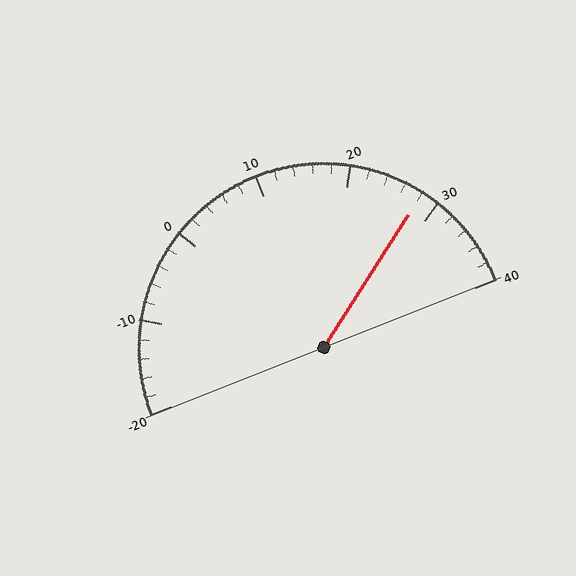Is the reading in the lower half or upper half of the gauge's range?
The reading is in the upper half of the range (-20 to 40).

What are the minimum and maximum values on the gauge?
The gauge ranges from -20 to 40.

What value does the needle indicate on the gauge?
The needle indicates approximately 28.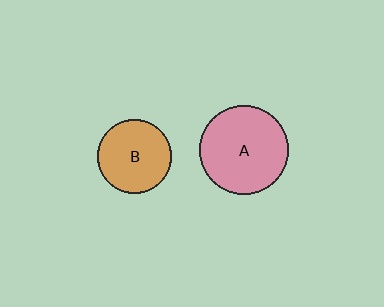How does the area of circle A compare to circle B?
Approximately 1.5 times.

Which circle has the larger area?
Circle A (pink).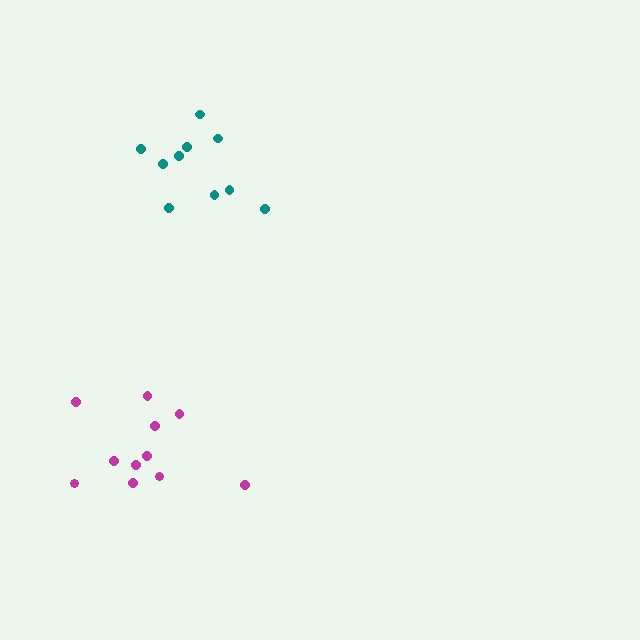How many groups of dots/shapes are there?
There are 2 groups.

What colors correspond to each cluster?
The clusters are colored: teal, magenta.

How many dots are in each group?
Group 1: 10 dots, Group 2: 11 dots (21 total).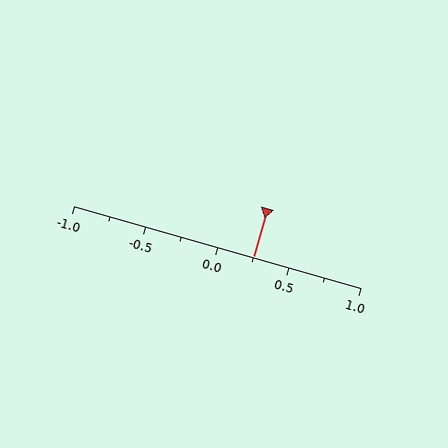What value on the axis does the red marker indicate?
The marker indicates approximately 0.25.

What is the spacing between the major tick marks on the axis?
The major ticks are spaced 0.5 apart.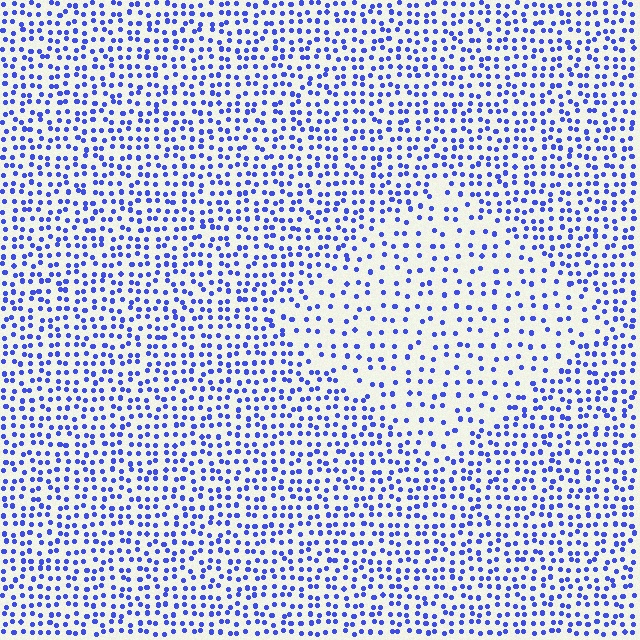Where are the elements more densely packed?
The elements are more densely packed outside the diamond boundary.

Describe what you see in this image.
The image contains small blue elements arranged at two different densities. A diamond-shaped region is visible where the elements are less densely packed than the surrounding area.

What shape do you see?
I see a diamond.